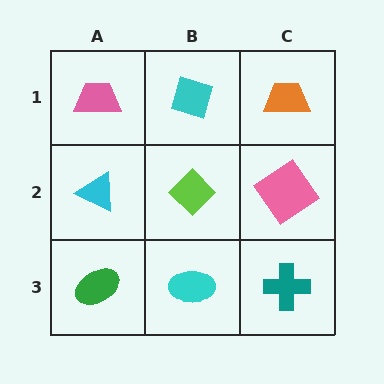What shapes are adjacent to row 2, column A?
A pink trapezoid (row 1, column A), a green ellipse (row 3, column A), a lime diamond (row 2, column B).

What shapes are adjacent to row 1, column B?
A lime diamond (row 2, column B), a pink trapezoid (row 1, column A), an orange trapezoid (row 1, column C).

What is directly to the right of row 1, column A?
A cyan diamond.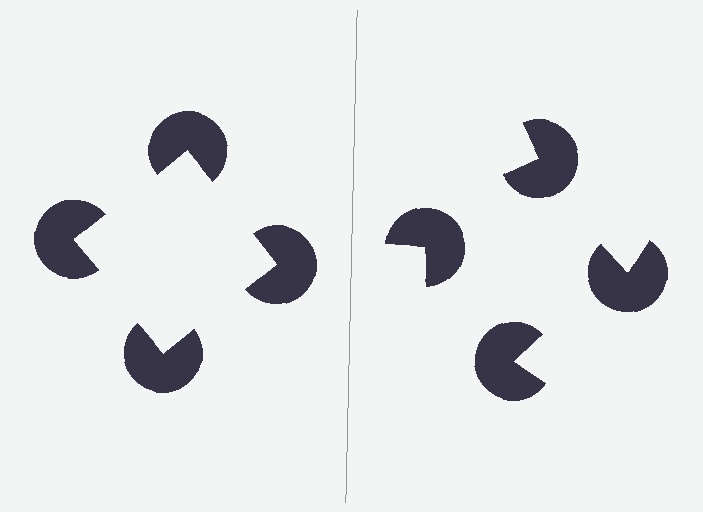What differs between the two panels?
The pac-man discs are positioned identically on both sides; only the wedge orientations differ. On the left they align to a square; on the right they are misaligned.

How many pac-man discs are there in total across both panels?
8 — 4 on each side.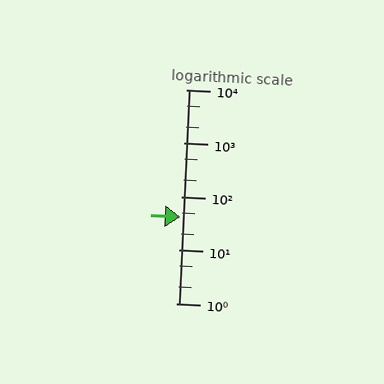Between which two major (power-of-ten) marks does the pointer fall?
The pointer is between 10 and 100.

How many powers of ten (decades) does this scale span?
The scale spans 4 decades, from 1 to 10000.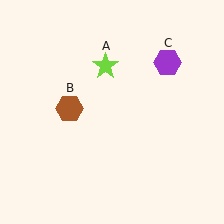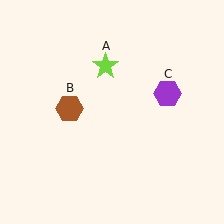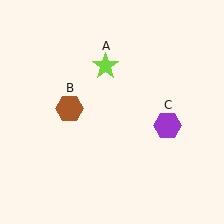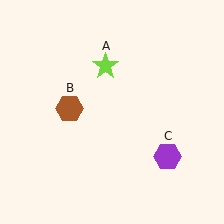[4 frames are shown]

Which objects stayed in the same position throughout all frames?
Lime star (object A) and brown hexagon (object B) remained stationary.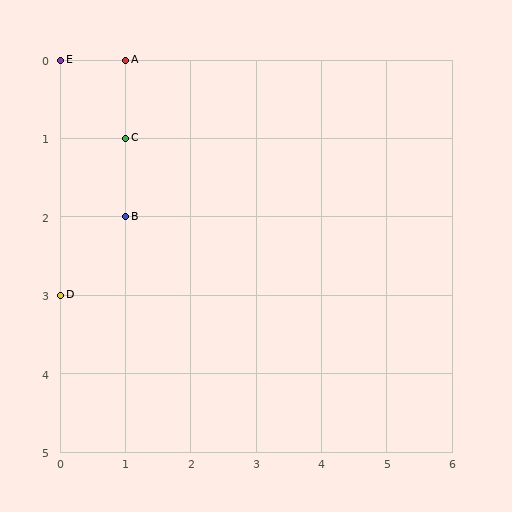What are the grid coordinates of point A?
Point A is at grid coordinates (1, 0).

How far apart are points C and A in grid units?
Points C and A are 1 row apart.